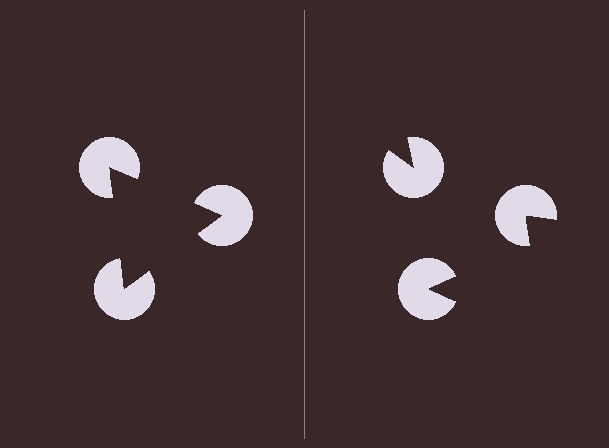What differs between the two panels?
The pac-man discs are positioned identically on both sides; only the wedge orientations differ. On the left they align to a triangle; on the right they are misaligned.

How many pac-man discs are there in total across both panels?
6 — 3 on each side.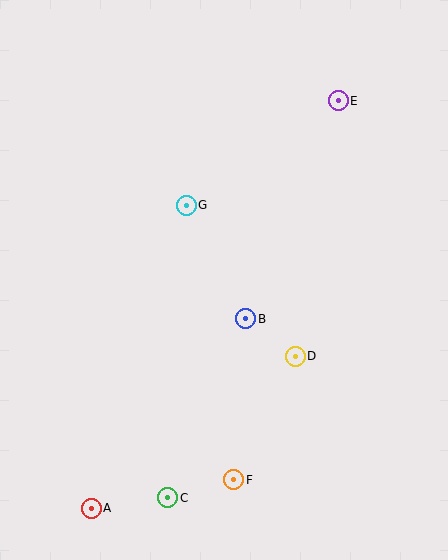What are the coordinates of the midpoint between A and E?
The midpoint between A and E is at (215, 305).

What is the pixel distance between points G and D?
The distance between G and D is 186 pixels.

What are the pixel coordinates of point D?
Point D is at (295, 356).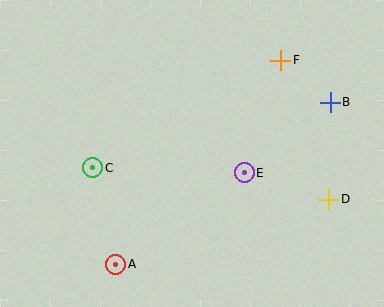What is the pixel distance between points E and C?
The distance between E and C is 152 pixels.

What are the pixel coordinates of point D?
Point D is at (329, 199).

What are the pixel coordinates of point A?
Point A is at (116, 264).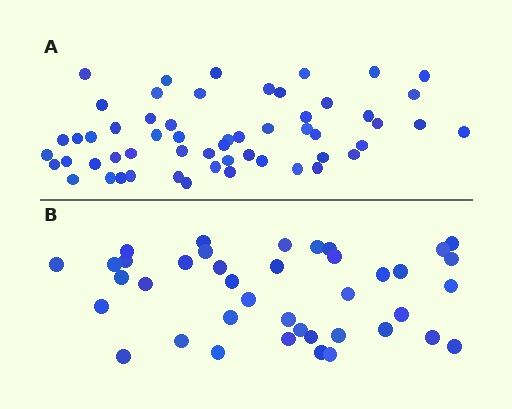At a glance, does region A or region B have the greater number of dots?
Region A (the top region) has more dots.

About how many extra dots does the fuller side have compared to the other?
Region A has approximately 15 more dots than region B.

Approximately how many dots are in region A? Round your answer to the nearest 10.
About 60 dots. (The exact count is 56, which rounds to 60.)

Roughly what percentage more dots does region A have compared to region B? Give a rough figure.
About 40% more.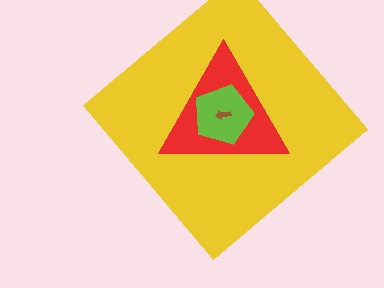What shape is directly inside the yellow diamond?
The red triangle.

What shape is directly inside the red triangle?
The lime pentagon.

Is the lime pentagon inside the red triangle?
Yes.